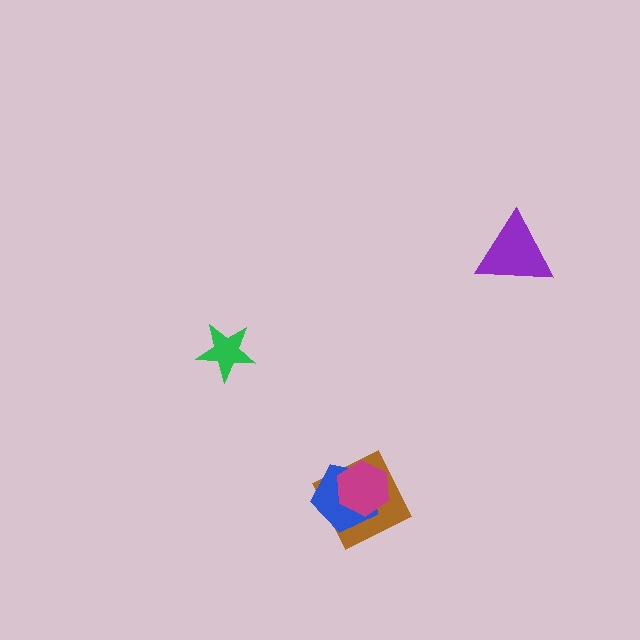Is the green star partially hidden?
No, no other shape covers it.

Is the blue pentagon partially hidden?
Yes, it is partially covered by another shape.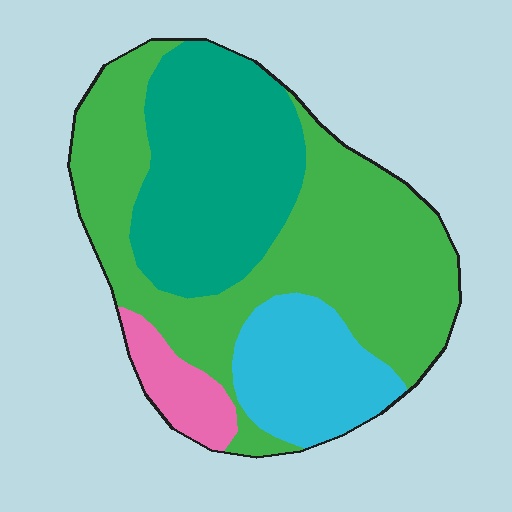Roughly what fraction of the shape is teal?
Teal covers 30% of the shape.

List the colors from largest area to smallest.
From largest to smallest: green, teal, cyan, pink.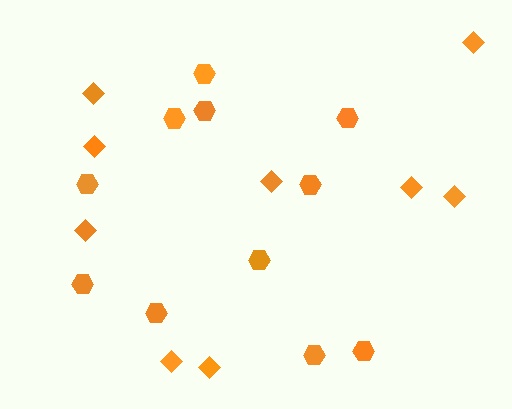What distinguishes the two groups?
There are 2 groups: one group of diamonds (9) and one group of hexagons (11).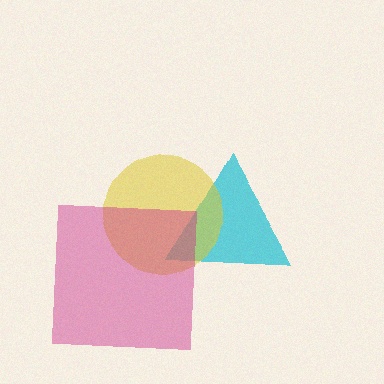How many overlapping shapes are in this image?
There are 3 overlapping shapes in the image.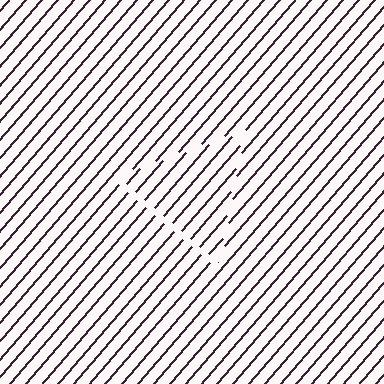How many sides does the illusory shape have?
3 sides — the line-ends trace a triangle.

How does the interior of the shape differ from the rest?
The interior of the shape contains the same grating, shifted by half a period — the contour is defined by the phase discontinuity where line-ends from the inner and outer gratings abut.